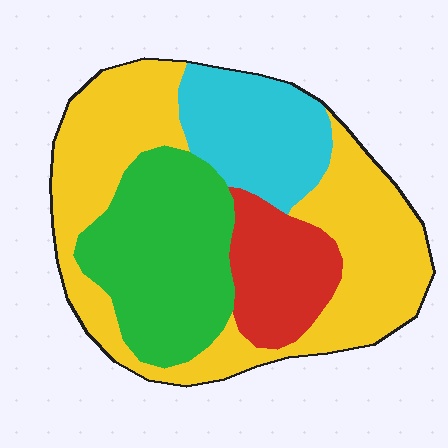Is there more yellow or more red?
Yellow.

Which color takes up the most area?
Yellow, at roughly 45%.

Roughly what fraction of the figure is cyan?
Cyan covers roughly 15% of the figure.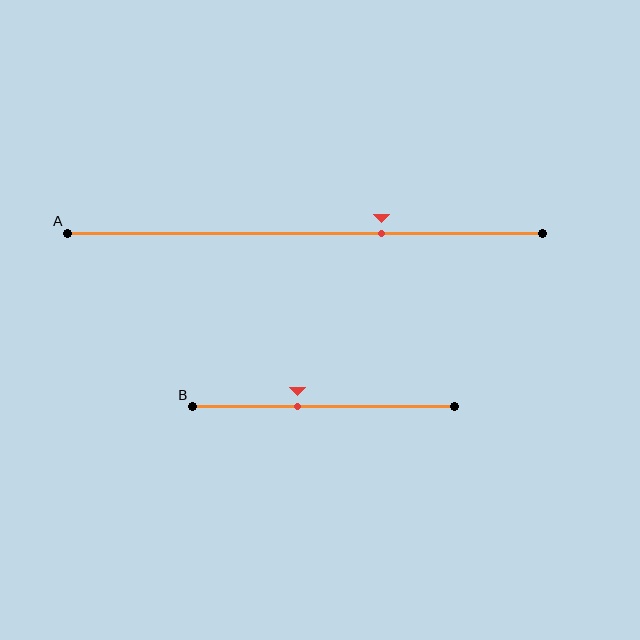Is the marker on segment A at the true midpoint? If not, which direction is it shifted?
No, the marker on segment A is shifted to the right by about 16% of the segment length.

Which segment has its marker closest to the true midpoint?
Segment B has its marker closest to the true midpoint.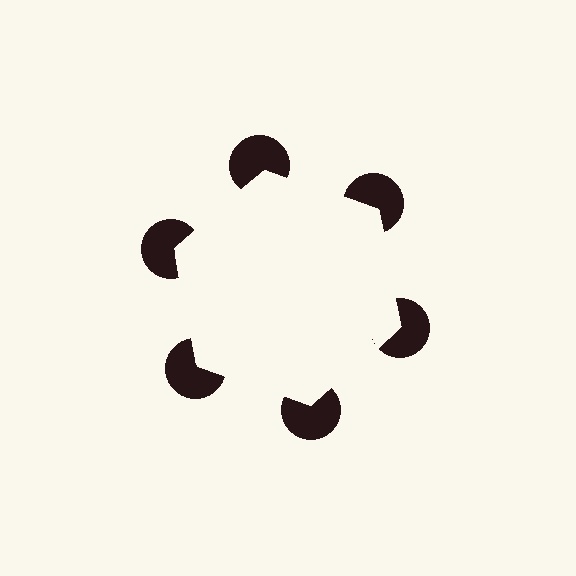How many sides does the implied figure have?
6 sides.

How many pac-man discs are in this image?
There are 6 — one at each vertex of the illusory hexagon.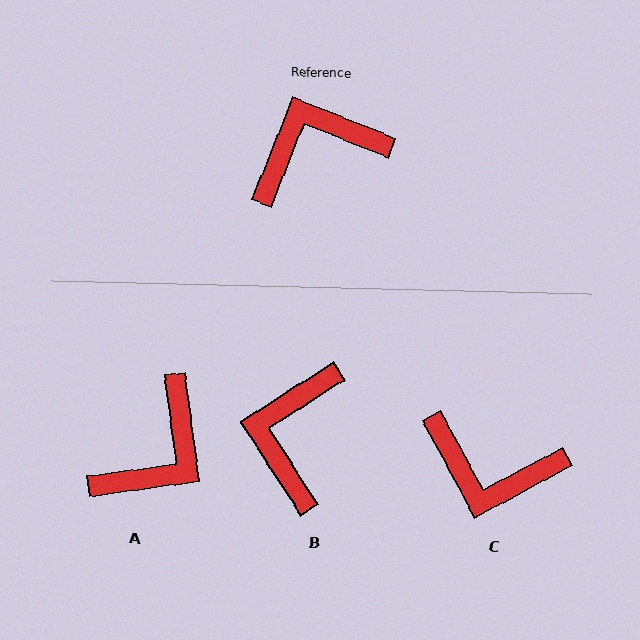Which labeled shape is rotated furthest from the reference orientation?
A, about 150 degrees away.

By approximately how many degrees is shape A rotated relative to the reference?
Approximately 150 degrees clockwise.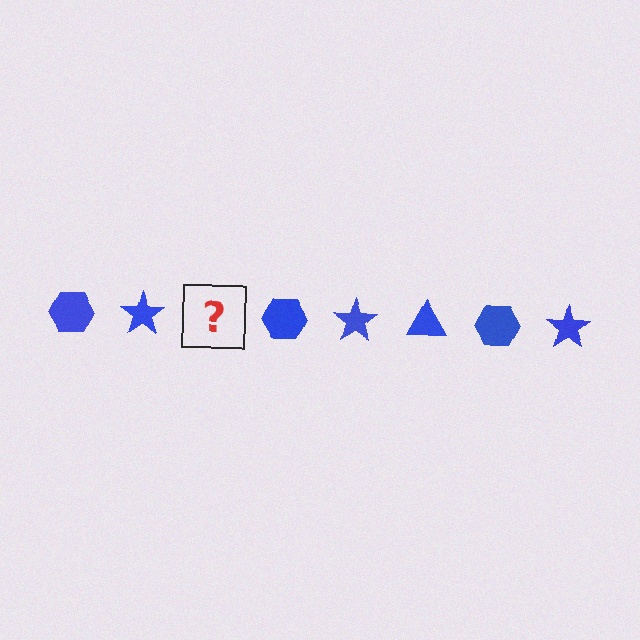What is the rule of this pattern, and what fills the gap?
The rule is that the pattern cycles through hexagon, star, triangle shapes in blue. The gap should be filled with a blue triangle.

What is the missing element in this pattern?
The missing element is a blue triangle.